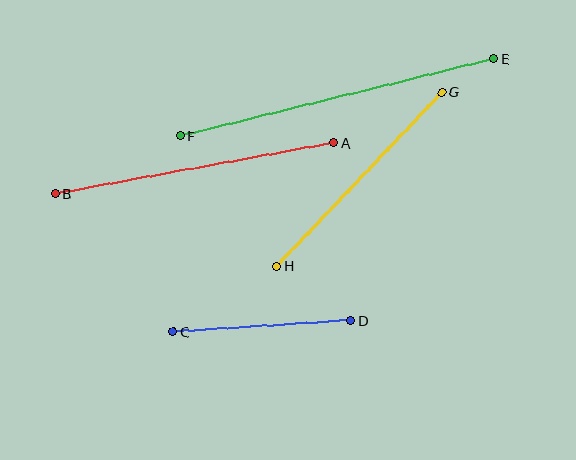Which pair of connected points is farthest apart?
Points E and F are farthest apart.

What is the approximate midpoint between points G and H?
The midpoint is at approximately (359, 179) pixels.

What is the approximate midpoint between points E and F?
The midpoint is at approximately (337, 98) pixels.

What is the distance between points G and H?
The distance is approximately 240 pixels.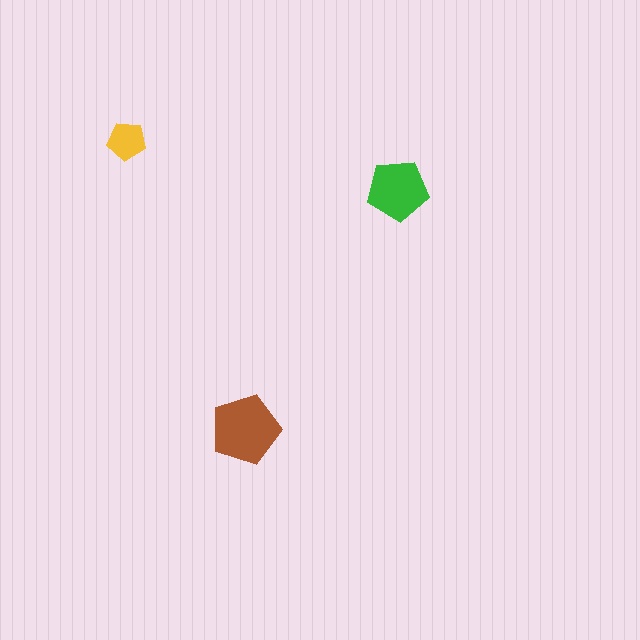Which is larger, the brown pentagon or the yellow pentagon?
The brown one.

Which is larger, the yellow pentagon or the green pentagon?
The green one.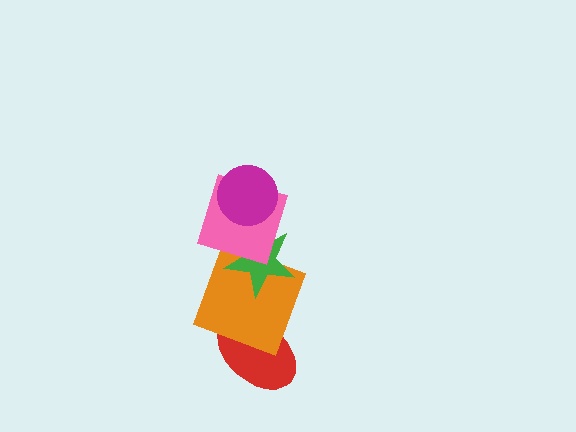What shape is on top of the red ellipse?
The orange square is on top of the red ellipse.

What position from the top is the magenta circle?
The magenta circle is 1st from the top.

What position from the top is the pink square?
The pink square is 2nd from the top.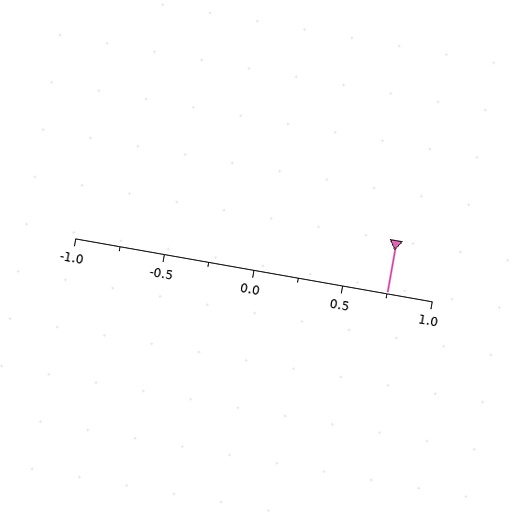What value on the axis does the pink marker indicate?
The marker indicates approximately 0.75.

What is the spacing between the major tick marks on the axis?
The major ticks are spaced 0.5 apart.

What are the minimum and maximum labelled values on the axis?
The axis runs from -1.0 to 1.0.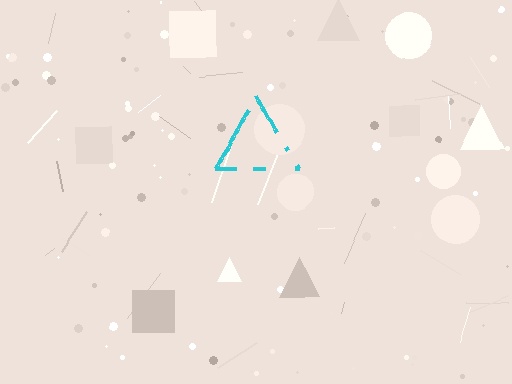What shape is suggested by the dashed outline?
The dashed outline suggests a triangle.